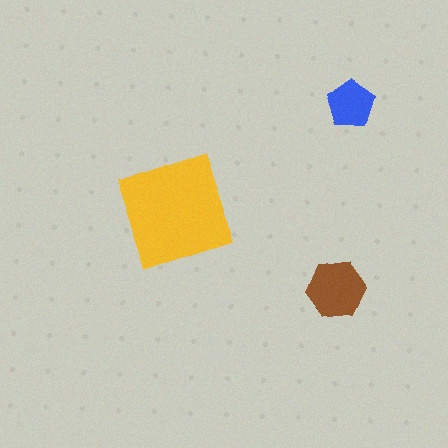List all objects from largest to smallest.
The yellow square, the brown hexagon, the blue pentagon.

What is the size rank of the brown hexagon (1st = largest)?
2nd.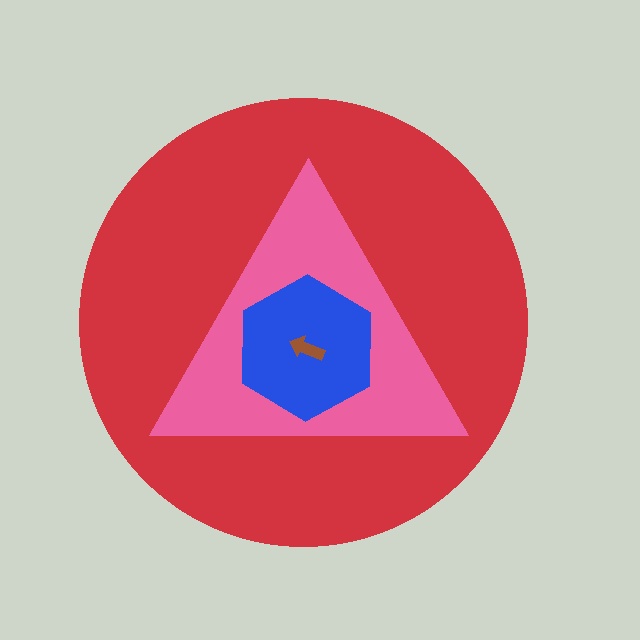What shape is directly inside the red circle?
The pink triangle.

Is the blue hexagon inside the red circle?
Yes.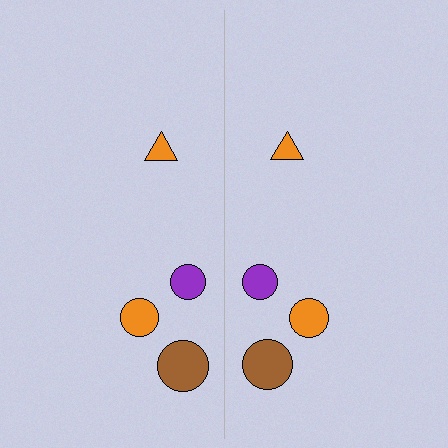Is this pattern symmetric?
Yes, this pattern has bilateral (reflection) symmetry.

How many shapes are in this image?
There are 8 shapes in this image.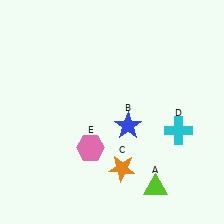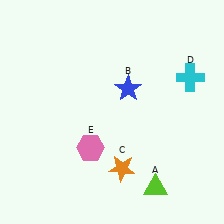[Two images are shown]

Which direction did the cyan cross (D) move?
The cyan cross (D) moved up.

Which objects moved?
The objects that moved are: the blue star (B), the cyan cross (D).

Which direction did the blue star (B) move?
The blue star (B) moved up.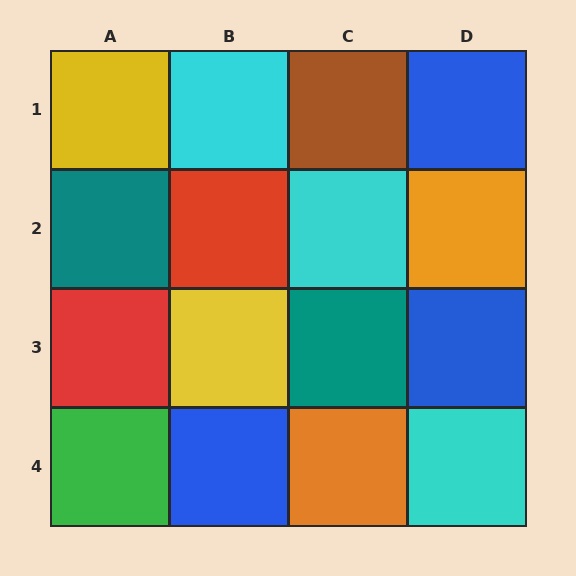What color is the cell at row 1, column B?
Cyan.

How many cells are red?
2 cells are red.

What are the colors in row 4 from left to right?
Green, blue, orange, cyan.